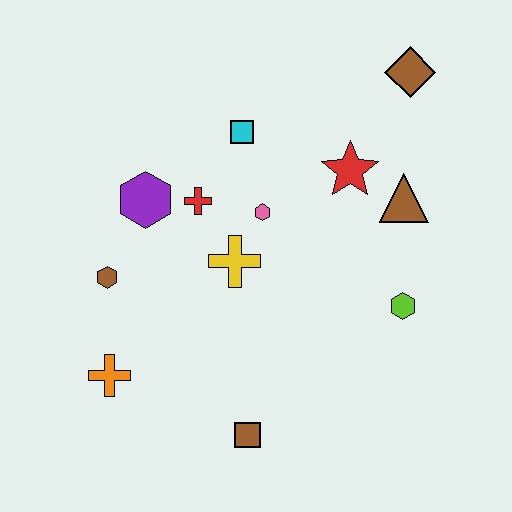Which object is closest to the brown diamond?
The red star is closest to the brown diamond.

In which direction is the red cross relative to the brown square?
The red cross is above the brown square.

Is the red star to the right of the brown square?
Yes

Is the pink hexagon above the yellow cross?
Yes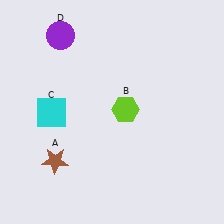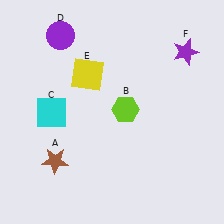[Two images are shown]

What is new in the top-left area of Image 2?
A yellow square (E) was added in the top-left area of Image 2.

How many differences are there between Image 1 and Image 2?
There are 2 differences between the two images.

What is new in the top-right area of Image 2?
A purple star (F) was added in the top-right area of Image 2.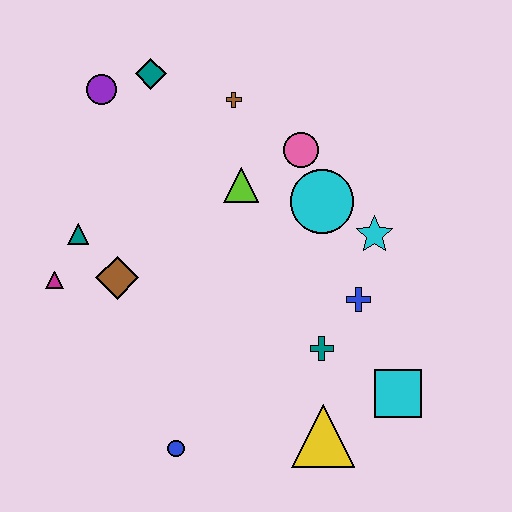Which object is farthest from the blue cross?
The purple circle is farthest from the blue cross.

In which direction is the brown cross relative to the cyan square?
The brown cross is above the cyan square.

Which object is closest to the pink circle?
The cyan circle is closest to the pink circle.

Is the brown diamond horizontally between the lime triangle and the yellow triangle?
No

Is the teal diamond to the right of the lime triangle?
No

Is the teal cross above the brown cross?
No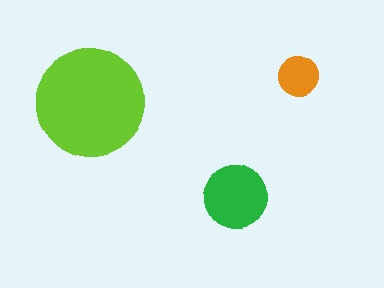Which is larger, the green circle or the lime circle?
The lime one.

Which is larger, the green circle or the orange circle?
The green one.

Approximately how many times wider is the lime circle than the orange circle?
About 2.5 times wider.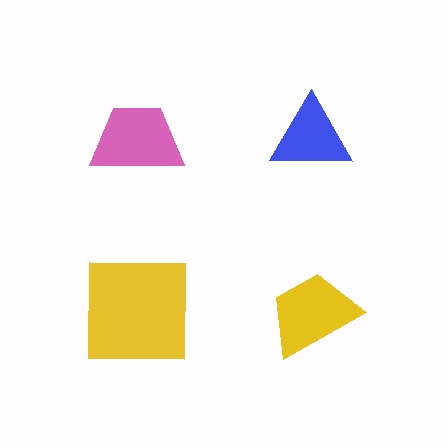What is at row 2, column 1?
A yellow square.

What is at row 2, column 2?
A yellow trapezoid.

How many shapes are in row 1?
2 shapes.